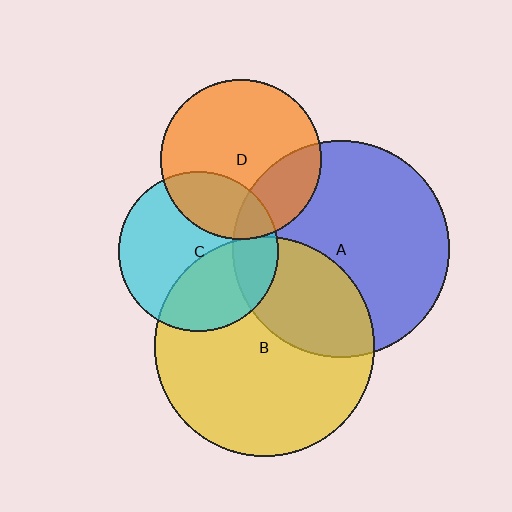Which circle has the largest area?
Circle B (yellow).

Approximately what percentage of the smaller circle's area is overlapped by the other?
Approximately 25%.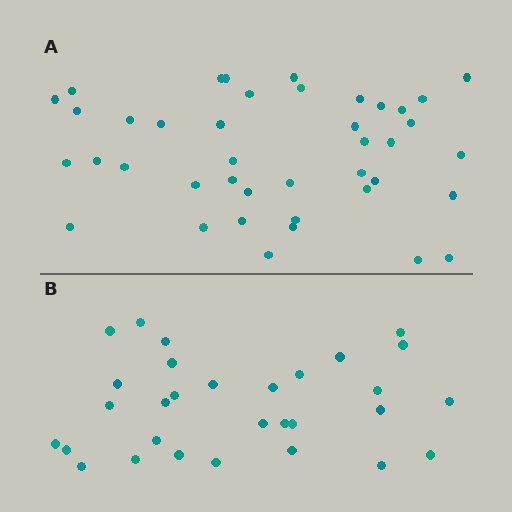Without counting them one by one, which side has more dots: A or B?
Region A (the top region) has more dots.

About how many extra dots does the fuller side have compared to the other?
Region A has roughly 12 or so more dots than region B.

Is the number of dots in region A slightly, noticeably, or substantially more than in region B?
Region A has noticeably more, but not dramatically so. The ratio is roughly 1.4 to 1.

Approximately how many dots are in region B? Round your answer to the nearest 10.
About 30 dots.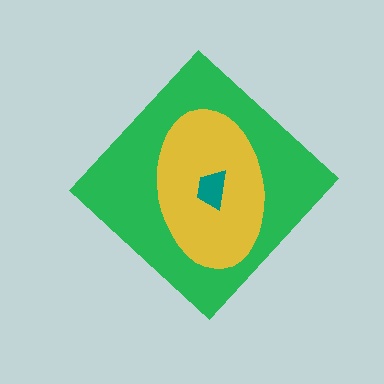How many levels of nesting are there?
3.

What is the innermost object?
The teal trapezoid.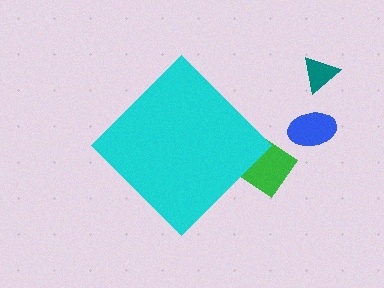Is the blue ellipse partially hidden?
No, the blue ellipse is fully visible.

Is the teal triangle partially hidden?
No, the teal triangle is fully visible.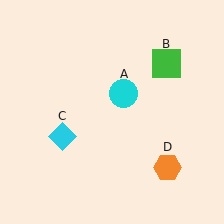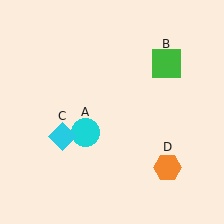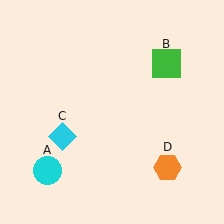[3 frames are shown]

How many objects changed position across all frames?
1 object changed position: cyan circle (object A).